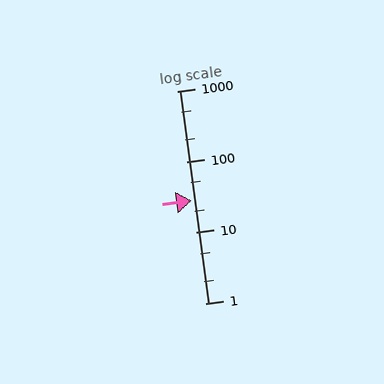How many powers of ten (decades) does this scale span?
The scale spans 3 decades, from 1 to 1000.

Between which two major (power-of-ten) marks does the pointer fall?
The pointer is between 10 and 100.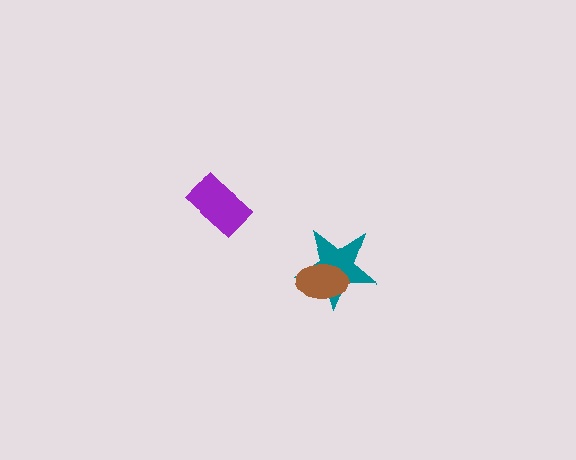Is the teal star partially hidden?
Yes, it is partially covered by another shape.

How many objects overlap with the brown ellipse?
1 object overlaps with the brown ellipse.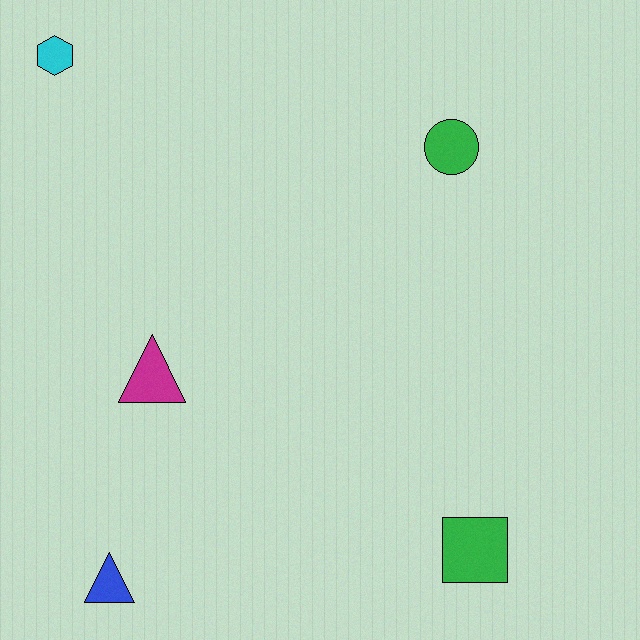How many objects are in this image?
There are 5 objects.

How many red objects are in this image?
There are no red objects.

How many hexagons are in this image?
There is 1 hexagon.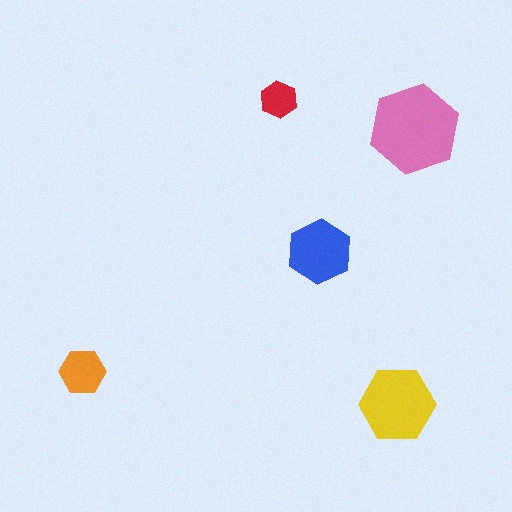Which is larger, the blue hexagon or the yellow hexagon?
The yellow one.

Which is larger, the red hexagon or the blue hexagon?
The blue one.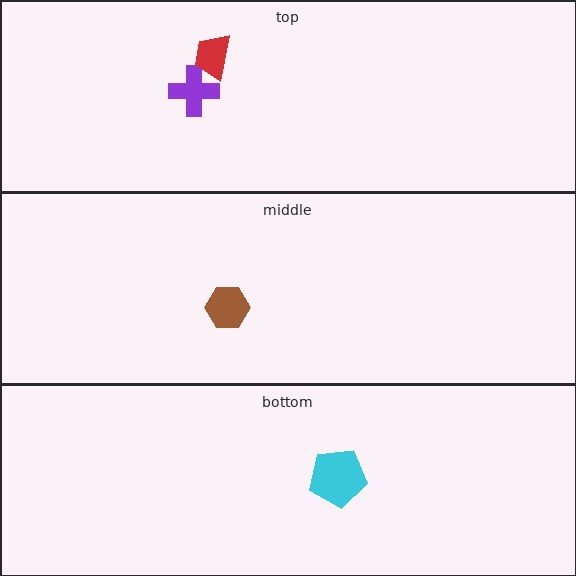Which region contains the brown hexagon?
The middle region.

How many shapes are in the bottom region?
1.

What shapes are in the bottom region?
The cyan pentagon.